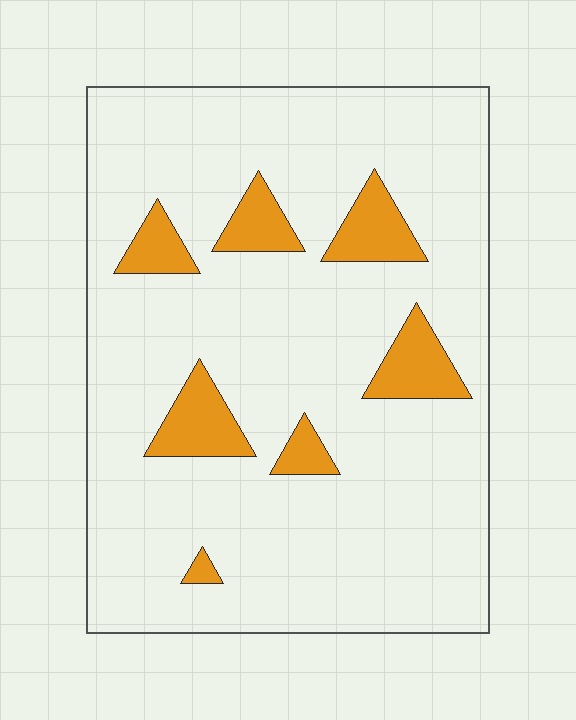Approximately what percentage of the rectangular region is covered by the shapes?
Approximately 10%.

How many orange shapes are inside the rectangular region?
7.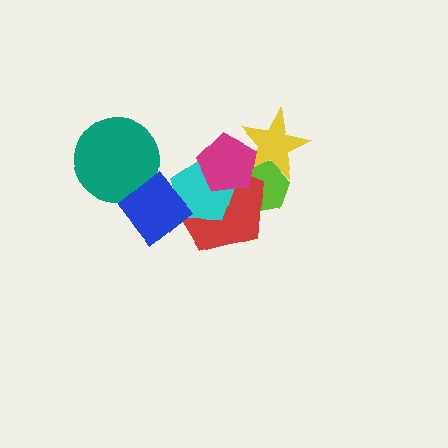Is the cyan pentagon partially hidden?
Yes, it is partially covered by another shape.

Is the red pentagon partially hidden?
Yes, it is partially covered by another shape.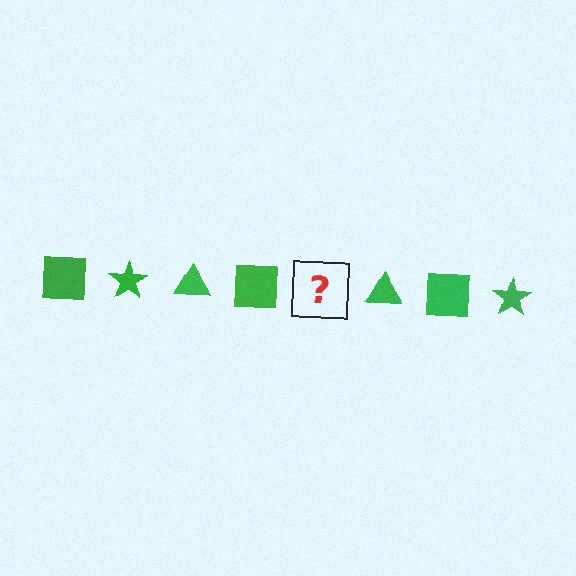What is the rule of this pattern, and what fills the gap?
The rule is that the pattern cycles through square, star, triangle shapes in green. The gap should be filled with a green star.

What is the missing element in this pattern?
The missing element is a green star.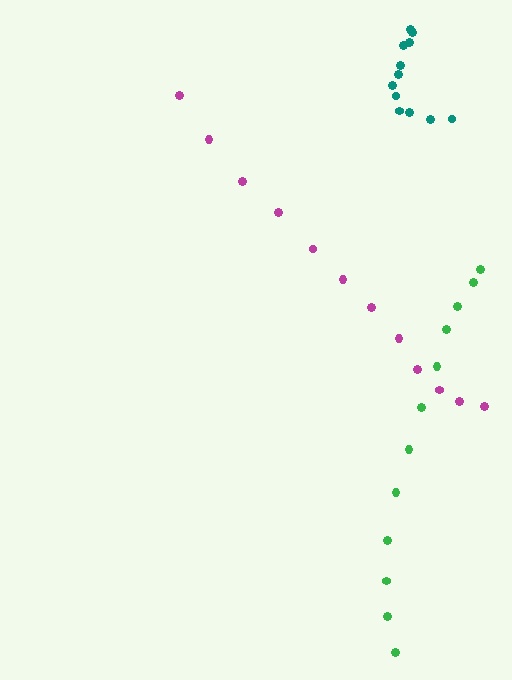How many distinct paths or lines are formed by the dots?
There are 3 distinct paths.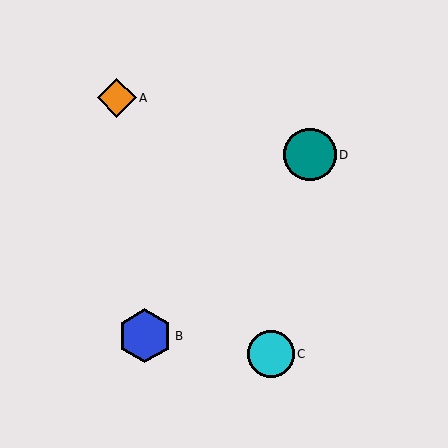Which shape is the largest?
The blue hexagon (labeled B) is the largest.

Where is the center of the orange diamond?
The center of the orange diamond is at (117, 98).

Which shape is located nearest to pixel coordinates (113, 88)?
The orange diamond (labeled A) at (117, 98) is nearest to that location.